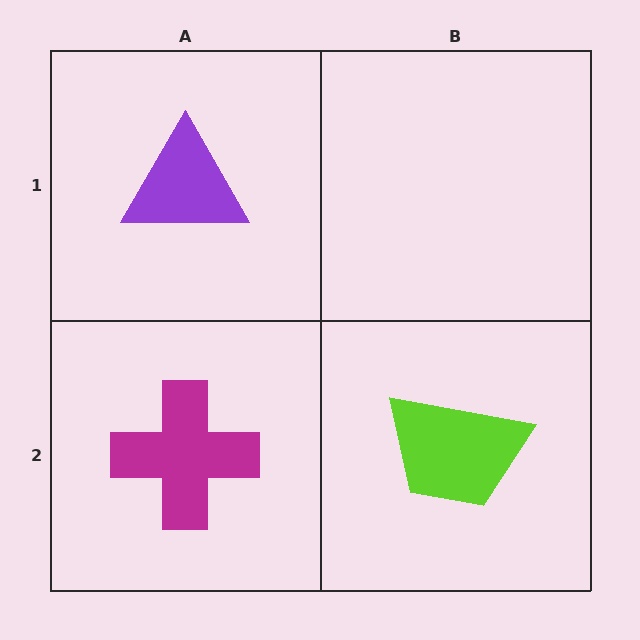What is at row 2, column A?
A magenta cross.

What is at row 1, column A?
A purple triangle.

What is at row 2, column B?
A lime trapezoid.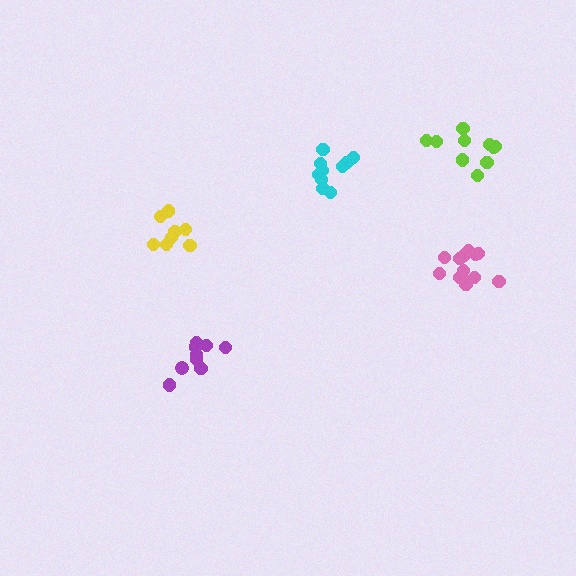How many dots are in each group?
Group 1: 8 dots, Group 2: 9 dots, Group 3: 13 dots, Group 4: 10 dots, Group 5: 10 dots (50 total).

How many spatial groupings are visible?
There are 5 spatial groupings.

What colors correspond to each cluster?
The clusters are colored: yellow, purple, pink, lime, cyan.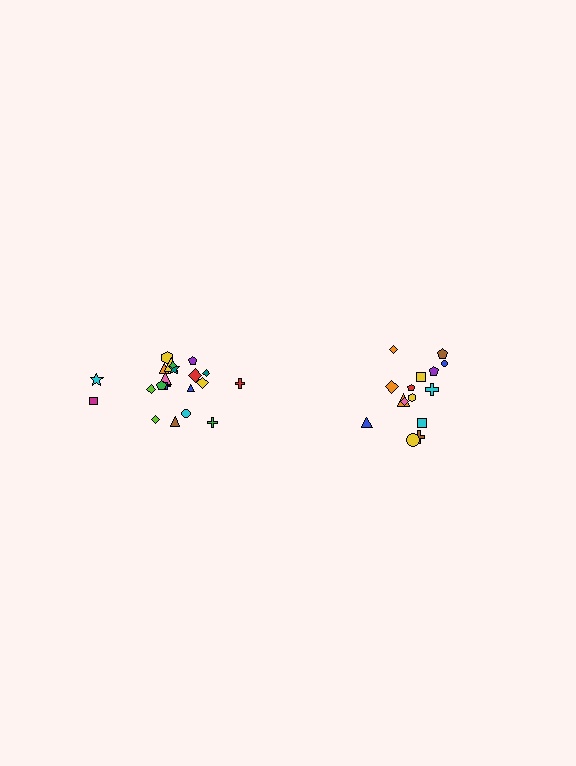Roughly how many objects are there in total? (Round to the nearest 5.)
Roughly 35 objects in total.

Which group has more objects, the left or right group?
The left group.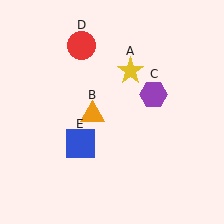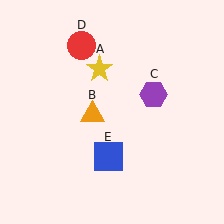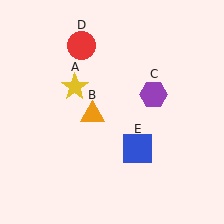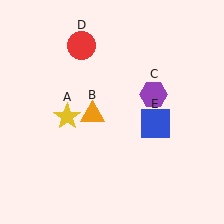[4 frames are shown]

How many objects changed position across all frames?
2 objects changed position: yellow star (object A), blue square (object E).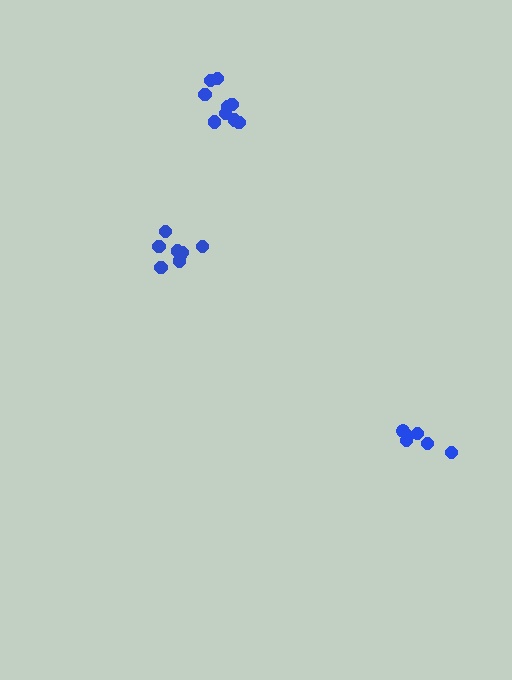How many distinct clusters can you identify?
There are 3 distinct clusters.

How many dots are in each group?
Group 1: 8 dots, Group 2: 6 dots, Group 3: 9 dots (23 total).